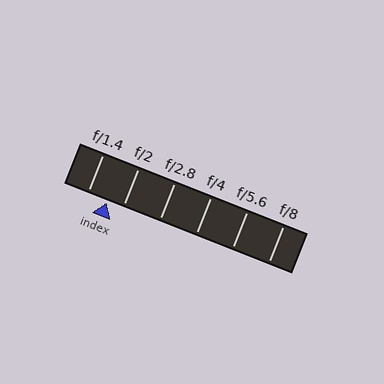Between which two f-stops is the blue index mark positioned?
The index mark is between f/1.4 and f/2.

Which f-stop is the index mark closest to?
The index mark is closest to f/2.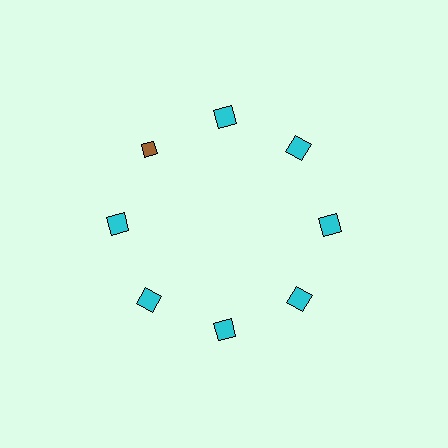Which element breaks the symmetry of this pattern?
The brown diamond at roughly the 10 o'clock position breaks the symmetry. All other shapes are cyan squares.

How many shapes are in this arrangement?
There are 8 shapes arranged in a ring pattern.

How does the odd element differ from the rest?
It differs in both color (brown instead of cyan) and shape (diamond instead of square).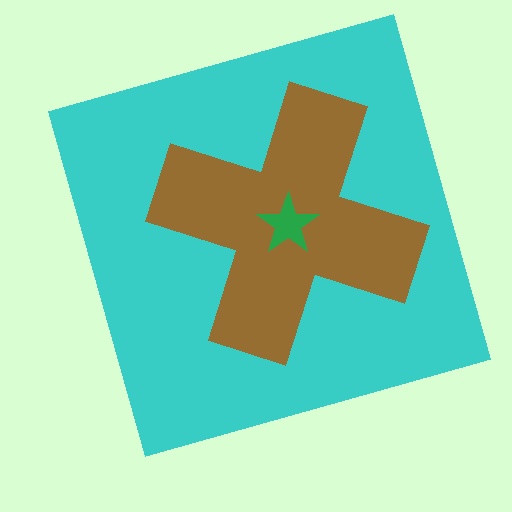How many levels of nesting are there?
3.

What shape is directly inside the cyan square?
The brown cross.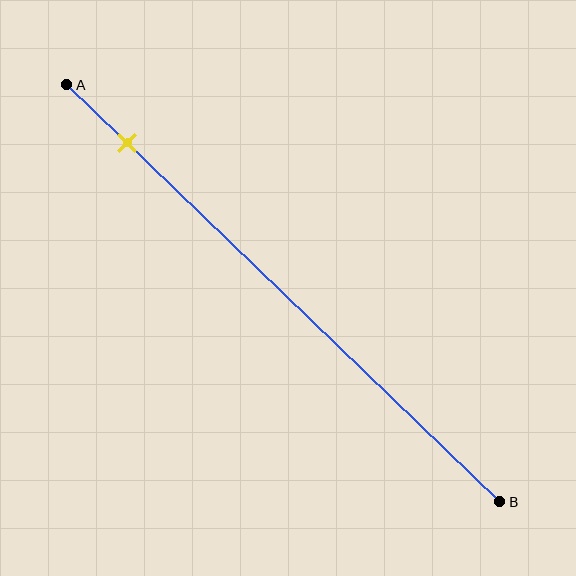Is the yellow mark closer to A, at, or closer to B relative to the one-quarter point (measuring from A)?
The yellow mark is closer to point A than the one-quarter point of segment AB.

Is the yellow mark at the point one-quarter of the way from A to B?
No, the mark is at about 15% from A, not at the 25% one-quarter point.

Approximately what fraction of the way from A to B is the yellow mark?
The yellow mark is approximately 15% of the way from A to B.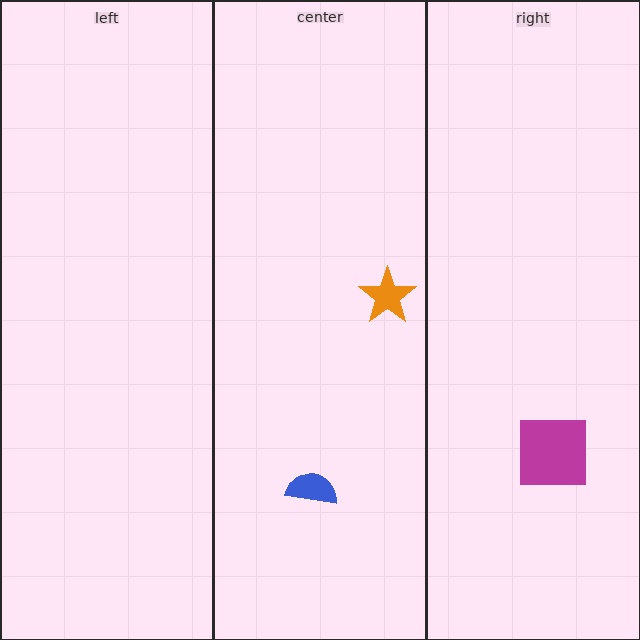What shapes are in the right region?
The magenta square.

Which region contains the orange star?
The center region.